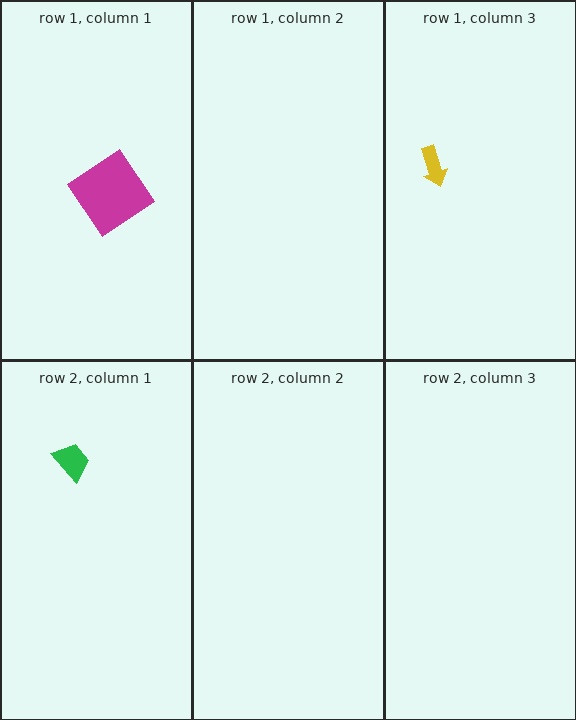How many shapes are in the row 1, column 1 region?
1.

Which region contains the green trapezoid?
The row 2, column 1 region.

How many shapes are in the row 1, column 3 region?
1.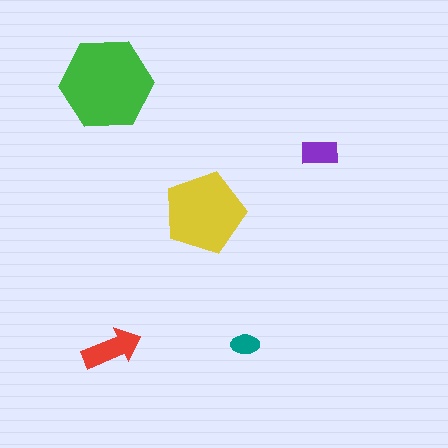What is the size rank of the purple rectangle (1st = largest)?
4th.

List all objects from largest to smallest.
The green hexagon, the yellow pentagon, the red arrow, the purple rectangle, the teal ellipse.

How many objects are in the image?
There are 5 objects in the image.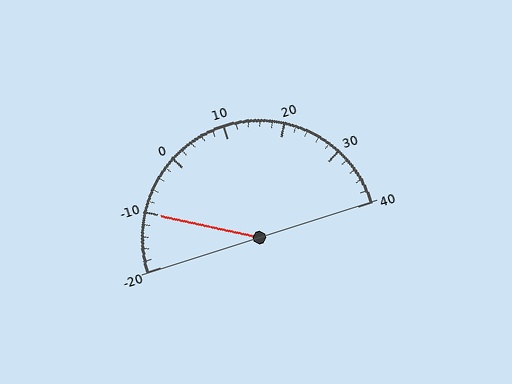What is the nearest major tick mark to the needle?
The nearest major tick mark is -10.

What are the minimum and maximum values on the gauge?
The gauge ranges from -20 to 40.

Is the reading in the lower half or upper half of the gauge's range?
The reading is in the lower half of the range (-20 to 40).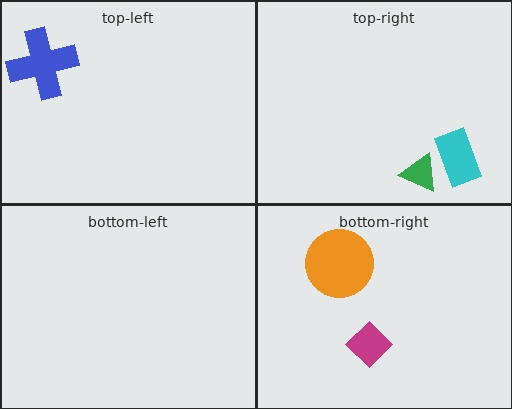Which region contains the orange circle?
The bottom-right region.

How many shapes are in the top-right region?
2.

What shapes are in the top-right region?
The cyan rectangle, the green triangle.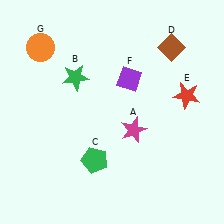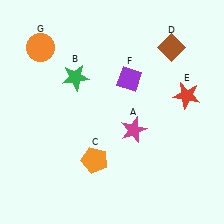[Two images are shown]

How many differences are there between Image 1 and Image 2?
There is 1 difference between the two images.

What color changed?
The pentagon (C) changed from green in Image 1 to orange in Image 2.